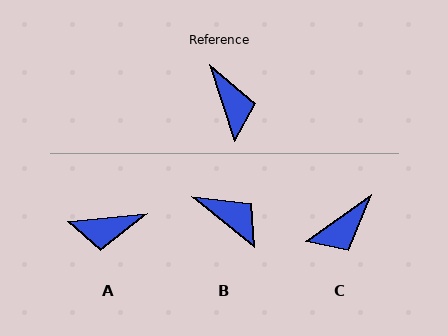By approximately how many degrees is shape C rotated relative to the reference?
Approximately 73 degrees clockwise.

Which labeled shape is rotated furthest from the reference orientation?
A, about 102 degrees away.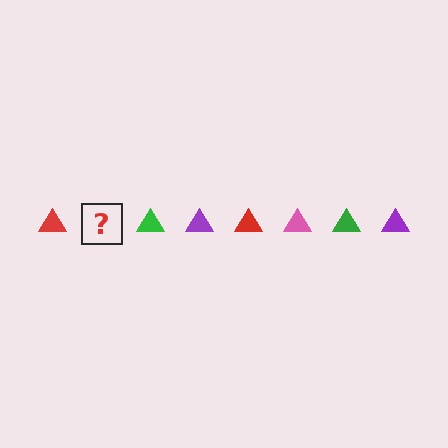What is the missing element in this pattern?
The missing element is a pink triangle.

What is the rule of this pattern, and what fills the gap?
The rule is that the pattern cycles through red, pink, green, purple triangles. The gap should be filled with a pink triangle.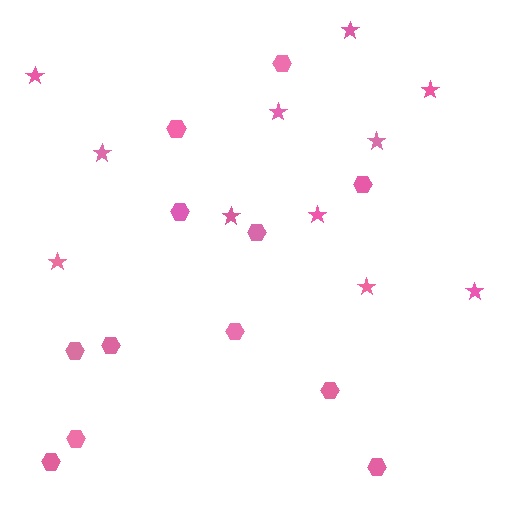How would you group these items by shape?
There are 2 groups: one group of stars (11) and one group of hexagons (12).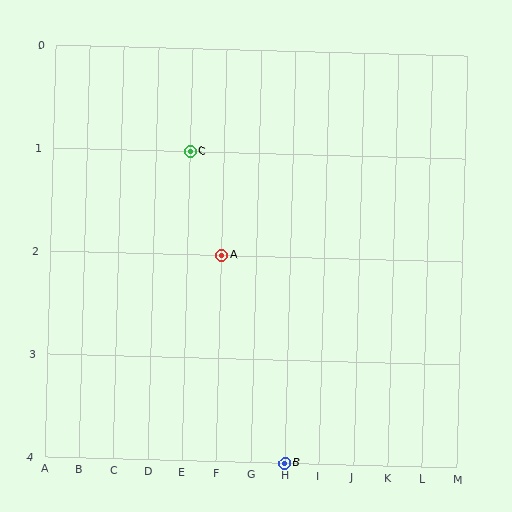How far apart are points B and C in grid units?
Points B and C are 3 columns and 3 rows apart (about 4.2 grid units diagonally).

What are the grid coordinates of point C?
Point C is at grid coordinates (E, 1).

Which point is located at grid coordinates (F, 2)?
Point A is at (F, 2).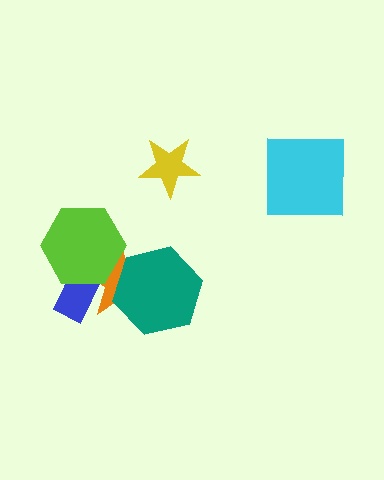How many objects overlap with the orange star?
3 objects overlap with the orange star.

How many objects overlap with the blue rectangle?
2 objects overlap with the blue rectangle.